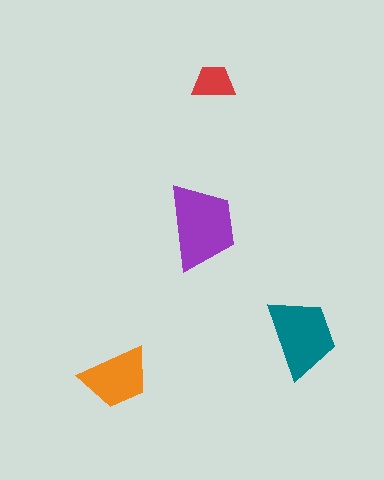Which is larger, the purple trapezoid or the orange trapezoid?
The purple one.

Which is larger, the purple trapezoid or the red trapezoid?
The purple one.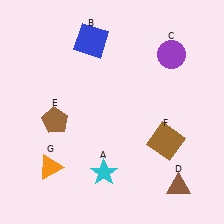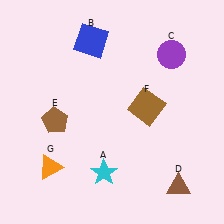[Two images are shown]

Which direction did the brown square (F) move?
The brown square (F) moved up.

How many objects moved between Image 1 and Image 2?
1 object moved between the two images.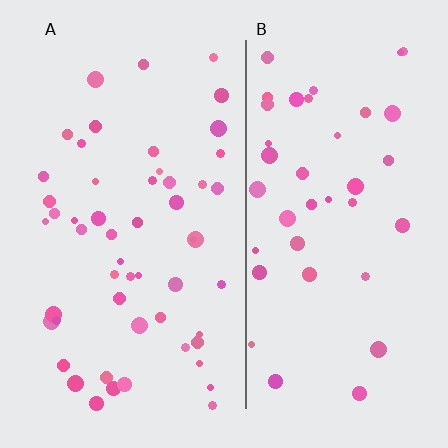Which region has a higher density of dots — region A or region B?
A (the left).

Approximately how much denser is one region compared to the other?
Approximately 1.3× — region A over region B.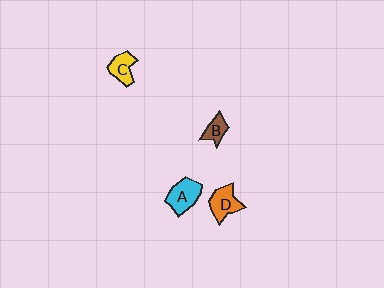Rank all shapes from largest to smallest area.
From largest to smallest: A (cyan), D (orange), C (yellow), B (brown).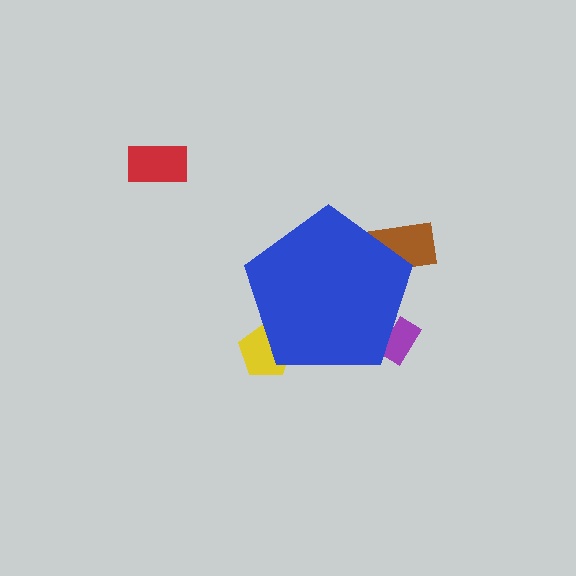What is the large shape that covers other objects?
A blue pentagon.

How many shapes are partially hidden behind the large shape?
3 shapes are partially hidden.